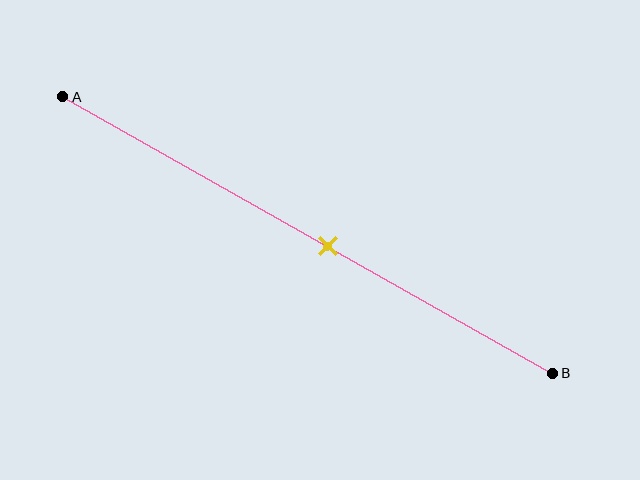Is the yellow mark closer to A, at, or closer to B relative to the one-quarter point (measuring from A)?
The yellow mark is closer to point B than the one-quarter point of segment AB.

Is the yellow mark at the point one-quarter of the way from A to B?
No, the mark is at about 55% from A, not at the 25% one-quarter point.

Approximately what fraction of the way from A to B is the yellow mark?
The yellow mark is approximately 55% of the way from A to B.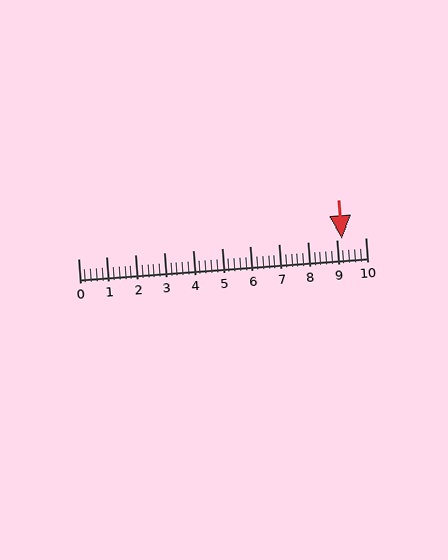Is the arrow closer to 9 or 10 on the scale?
The arrow is closer to 9.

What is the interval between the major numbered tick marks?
The major tick marks are spaced 1 units apart.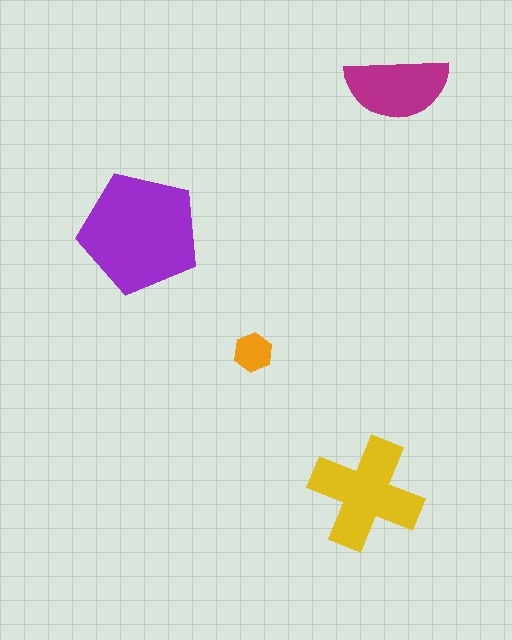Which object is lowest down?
The yellow cross is bottommost.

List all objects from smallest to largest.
The orange hexagon, the magenta semicircle, the yellow cross, the purple pentagon.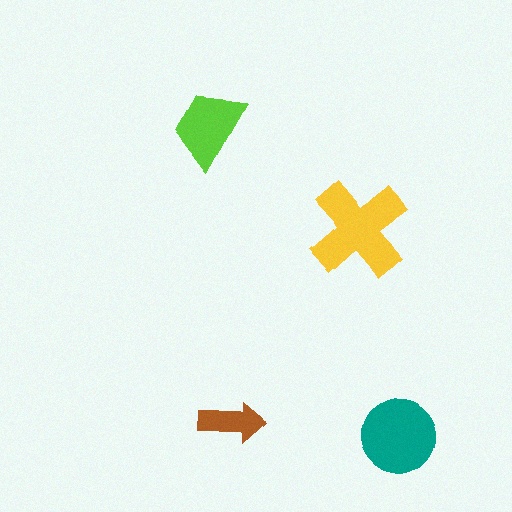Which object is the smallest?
The brown arrow.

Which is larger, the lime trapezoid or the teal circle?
The teal circle.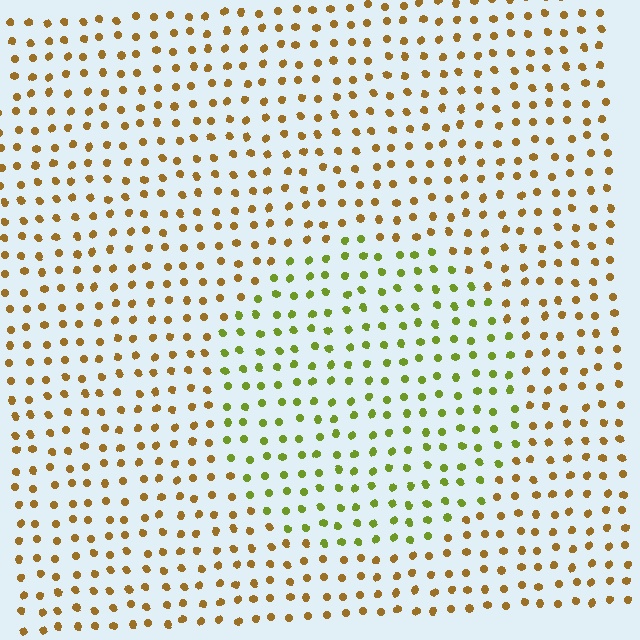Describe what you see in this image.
The image is filled with small brown elements in a uniform arrangement. A circle-shaped region is visible where the elements are tinted to a slightly different hue, forming a subtle color boundary.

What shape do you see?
I see a circle.